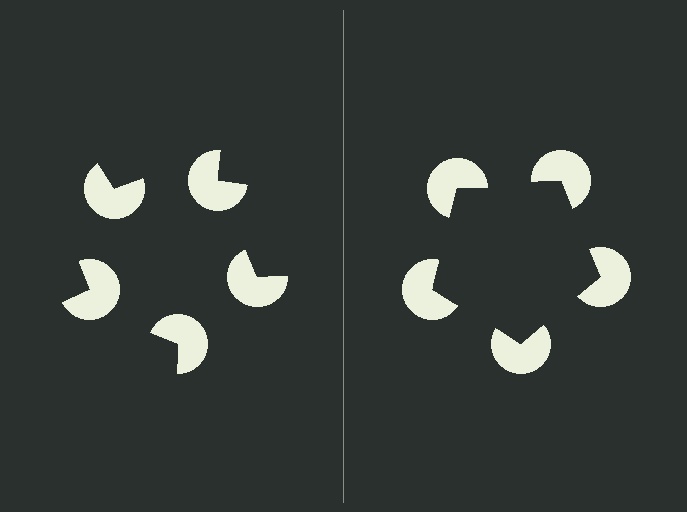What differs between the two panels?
The pac-man discs are positioned identically on both sides; only the wedge orientations differ. On the right they align to a pentagon; on the left they are misaligned.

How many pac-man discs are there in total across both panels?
10 — 5 on each side.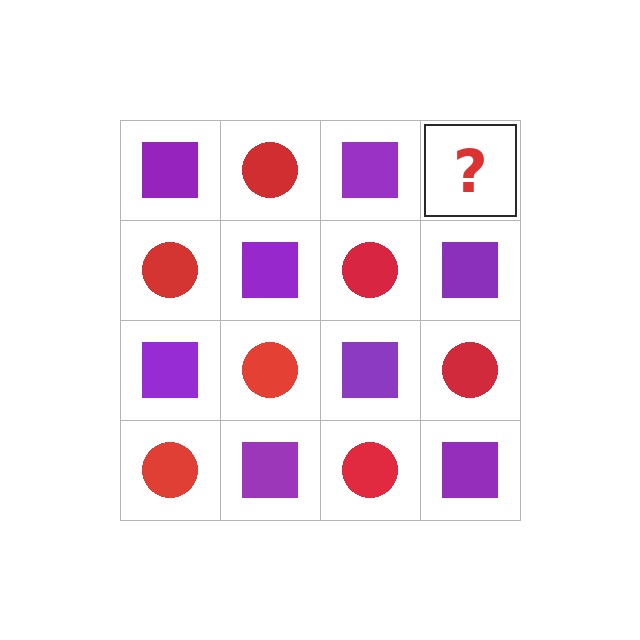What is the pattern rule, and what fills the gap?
The rule is that it alternates purple square and red circle in a checkerboard pattern. The gap should be filled with a red circle.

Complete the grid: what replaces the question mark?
The question mark should be replaced with a red circle.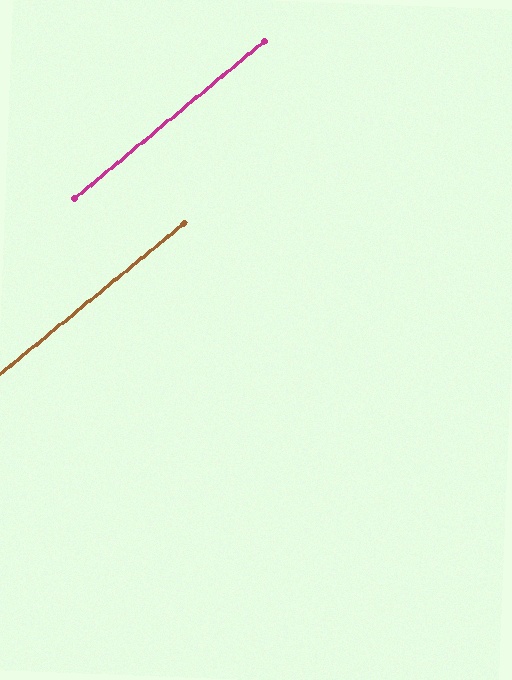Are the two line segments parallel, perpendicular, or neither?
Parallel — their directions differ by only 0.3°.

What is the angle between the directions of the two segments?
Approximately 0 degrees.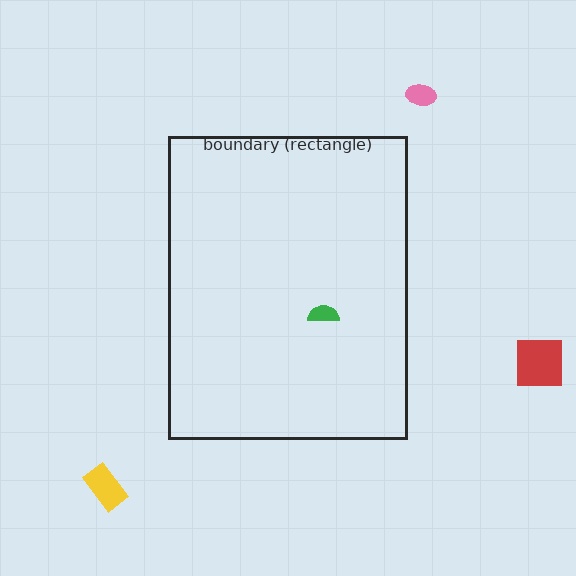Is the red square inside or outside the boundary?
Outside.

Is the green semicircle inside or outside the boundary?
Inside.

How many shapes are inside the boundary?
1 inside, 3 outside.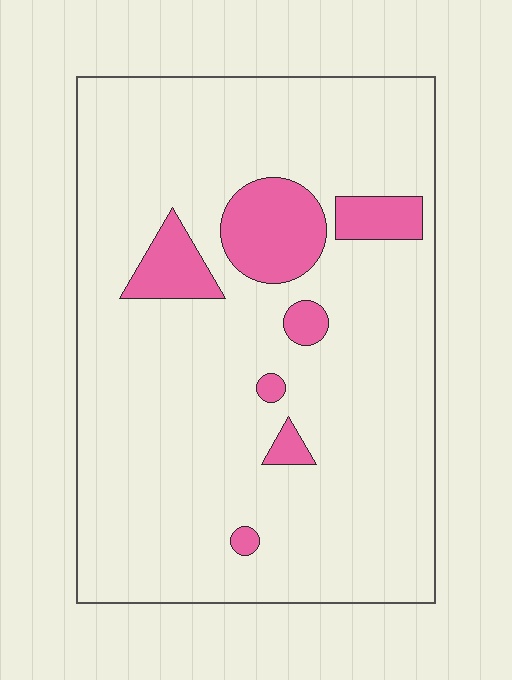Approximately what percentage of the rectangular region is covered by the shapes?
Approximately 10%.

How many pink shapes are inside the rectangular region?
7.